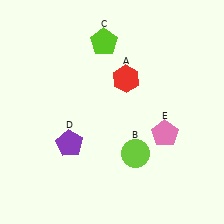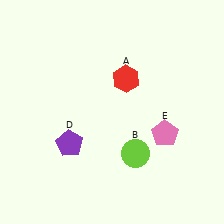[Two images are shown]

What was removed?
The lime pentagon (C) was removed in Image 2.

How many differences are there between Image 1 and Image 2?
There is 1 difference between the two images.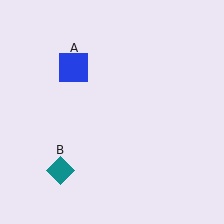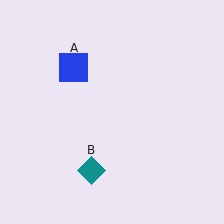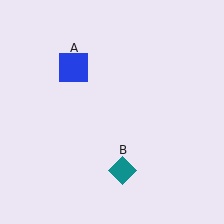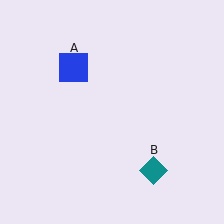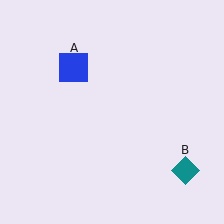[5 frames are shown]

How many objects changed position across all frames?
1 object changed position: teal diamond (object B).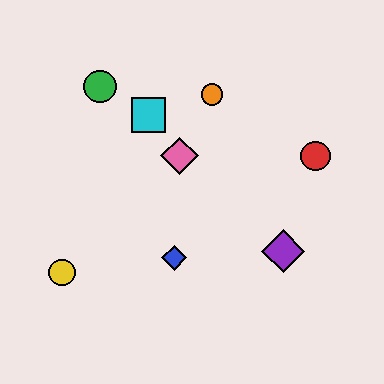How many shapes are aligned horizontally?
2 shapes (the red circle, the pink diamond) are aligned horizontally.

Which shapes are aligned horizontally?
The red circle, the pink diamond are aligned horizontally.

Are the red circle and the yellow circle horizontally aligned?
No, the red circle is at y≈156 and the yellow circle is at y≈273.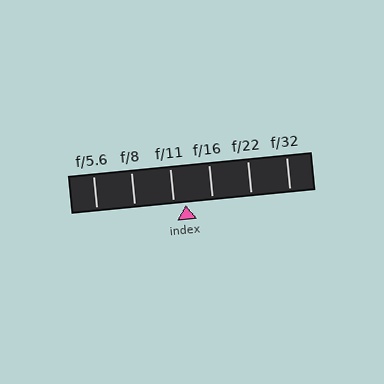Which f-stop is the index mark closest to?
The index mark is closest to f/11.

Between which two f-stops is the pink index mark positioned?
The index mark is between f/11 and f/16.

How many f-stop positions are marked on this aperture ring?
There are 6 f-stop positions marked.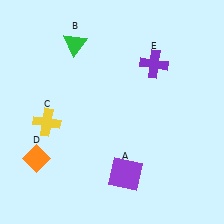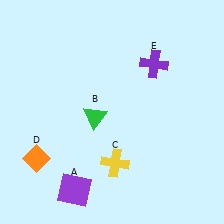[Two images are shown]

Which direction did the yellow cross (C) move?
The yellow cross (C) moved right.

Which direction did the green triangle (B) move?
The green triangle (B) moved down.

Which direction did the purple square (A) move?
The purple square (A) moved left.